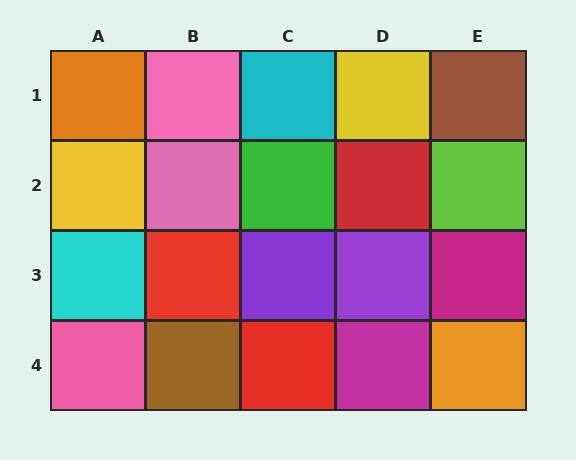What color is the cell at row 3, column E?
Magenta.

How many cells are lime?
1 cell is lime.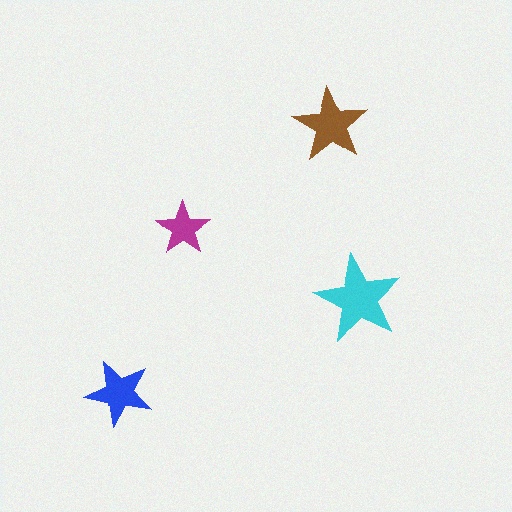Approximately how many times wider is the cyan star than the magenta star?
About 1.5 times wider.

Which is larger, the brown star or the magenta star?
The brown one.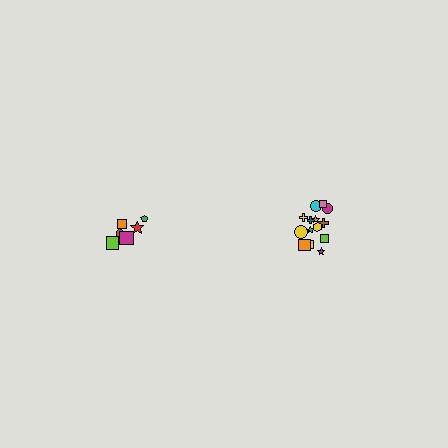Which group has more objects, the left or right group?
The right group.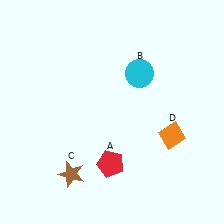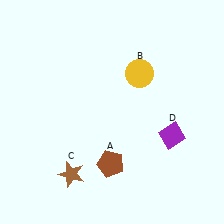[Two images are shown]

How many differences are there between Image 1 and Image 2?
There are 3 differences between the two images.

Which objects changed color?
A changed from red to brown. B changed from cyan to yellow. D changed from orange to purple.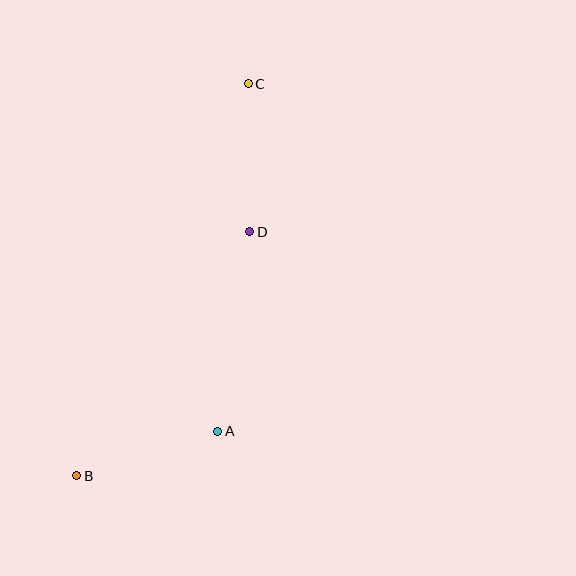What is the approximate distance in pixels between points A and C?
The distance between A and C is approximately 348 pixels.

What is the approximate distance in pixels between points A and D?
The distance between A and D is approximately 202 pixels.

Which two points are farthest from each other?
Points B and C are farthest from each other.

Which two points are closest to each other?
Points C and D are closest to each other.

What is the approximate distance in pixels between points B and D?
The distance between B and D is approximately 299 pixels.